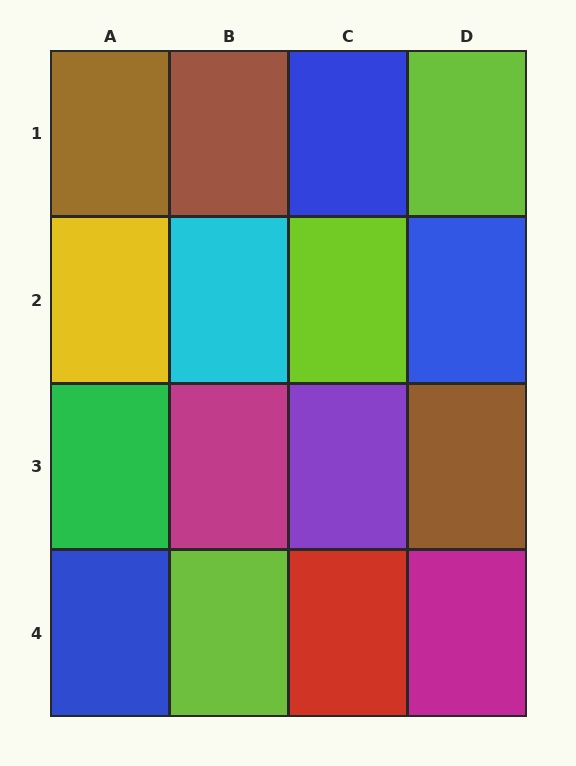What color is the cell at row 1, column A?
Brown.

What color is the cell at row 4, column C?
Red.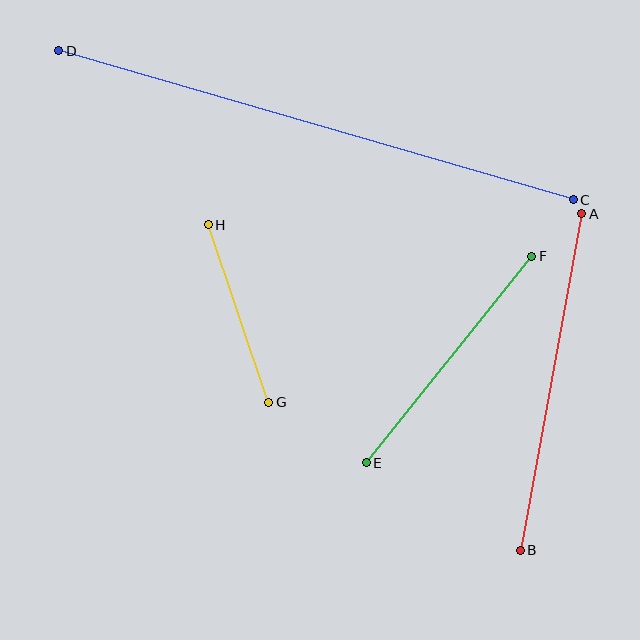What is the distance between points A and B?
The distance is approximately 342 pixels.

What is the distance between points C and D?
The distance is approximately 536 pixels.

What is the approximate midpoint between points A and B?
The midpoint is at approximately (551, 382) pixels.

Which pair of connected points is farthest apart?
Points C and D are farthest apart.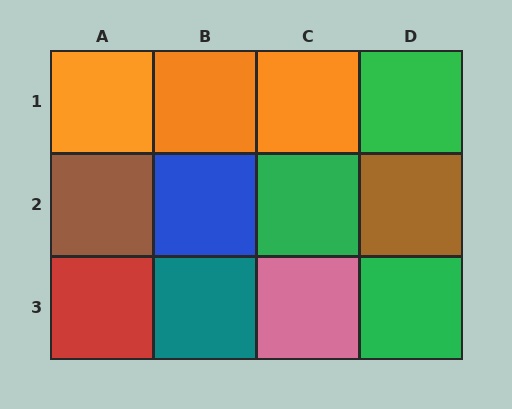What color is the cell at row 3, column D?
Green.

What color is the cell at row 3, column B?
Teal.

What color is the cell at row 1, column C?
Orange.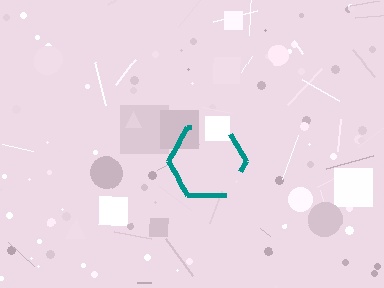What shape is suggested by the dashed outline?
The dashed outline suggests a hexagon.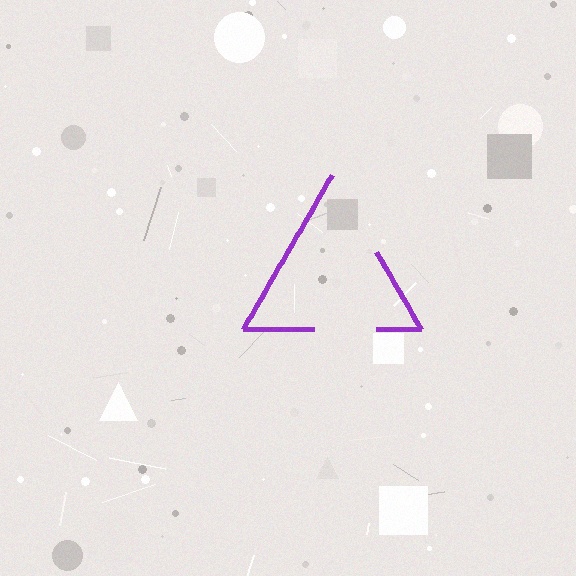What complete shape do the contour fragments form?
The contour fragments form a triangle.